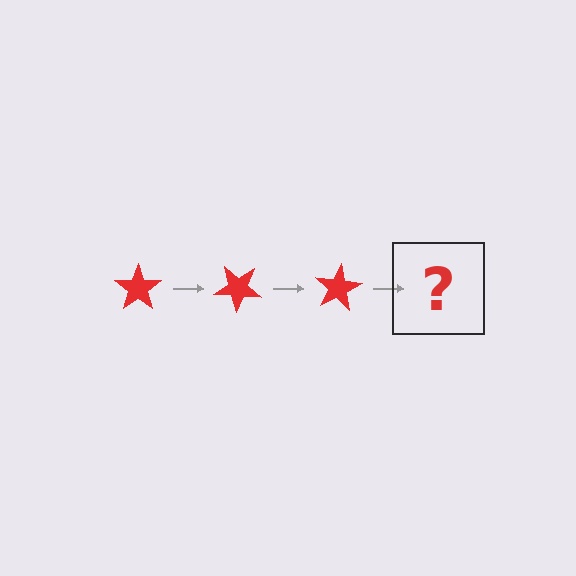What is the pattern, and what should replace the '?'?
The pattern is that the star rotates 40 degrees each step. The '?' should be a red star rotated 120 degrees.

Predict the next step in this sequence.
The next step is a red star rotated 120 degrees.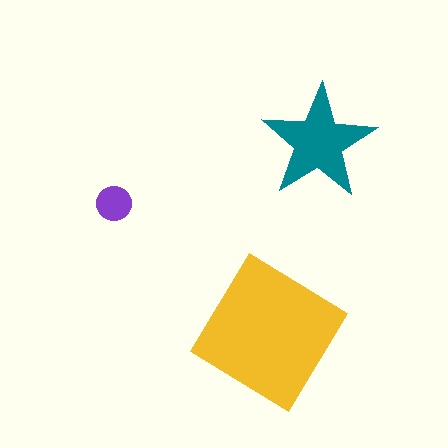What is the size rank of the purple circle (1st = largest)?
3rd.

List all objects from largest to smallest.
The yellow diamond, the teal star, the purple circle.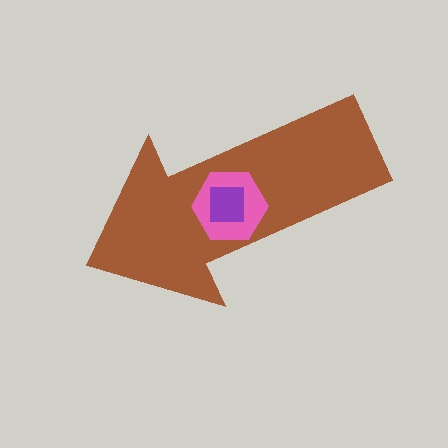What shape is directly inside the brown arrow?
The pink hexagon.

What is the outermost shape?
The brown arrow.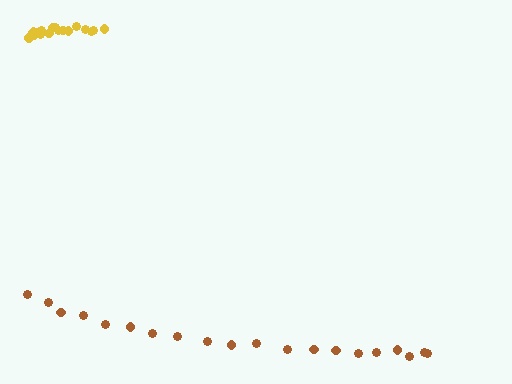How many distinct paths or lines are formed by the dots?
There are 2 distinct paths.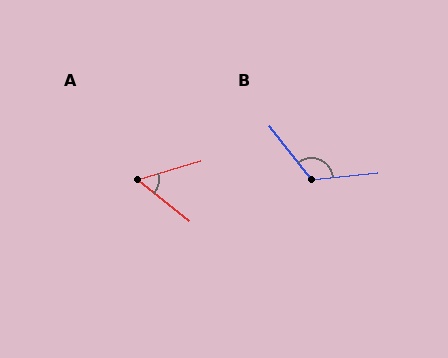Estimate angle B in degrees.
Approximately 123 degrees.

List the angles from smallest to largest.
A (55°), B (123°).